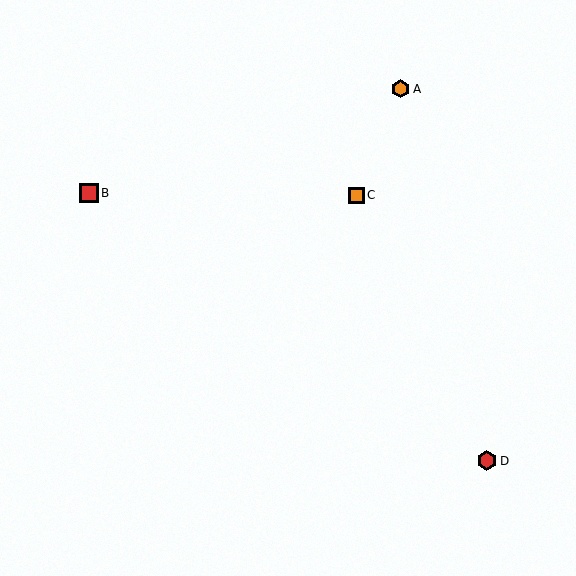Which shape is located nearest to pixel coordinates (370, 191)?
The orange square (labeled C) at (356, 195) is nearest to that location.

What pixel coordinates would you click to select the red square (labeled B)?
Click at (89, 193) to select the red square B.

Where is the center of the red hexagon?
The center of the red hexagon is at (487, 461).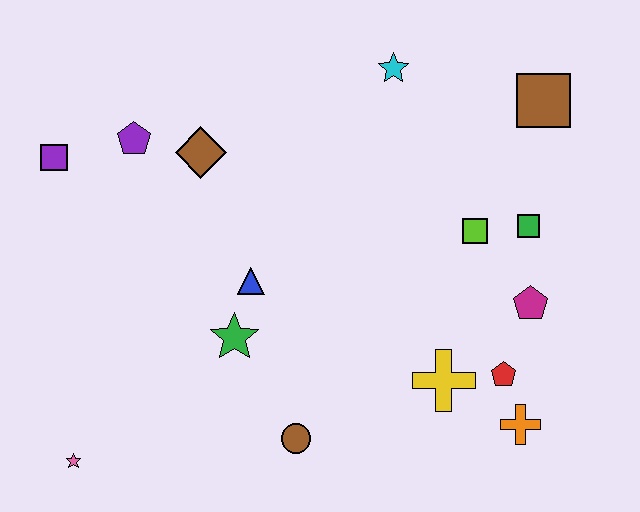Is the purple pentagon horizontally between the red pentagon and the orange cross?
No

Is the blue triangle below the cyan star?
Yes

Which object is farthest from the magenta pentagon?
The purple square is farthest from the magenta pentagon.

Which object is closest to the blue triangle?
The green star is closest to the blue triangle.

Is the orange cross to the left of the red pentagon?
No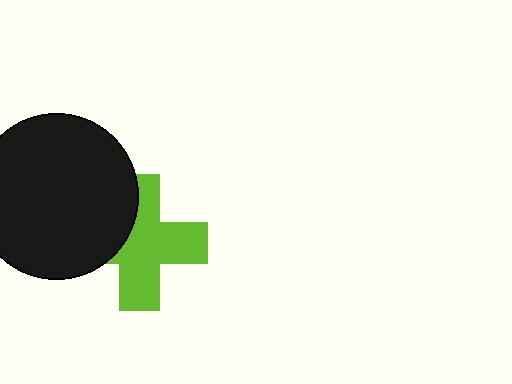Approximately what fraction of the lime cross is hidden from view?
Roughly 32% of the lime cross is hidden behind the black circle.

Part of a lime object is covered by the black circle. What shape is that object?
It is a cross.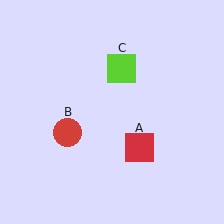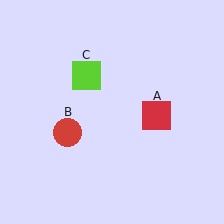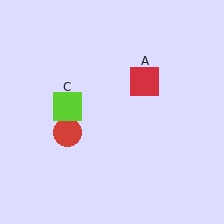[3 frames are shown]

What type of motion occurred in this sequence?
The red square (object A), lime square (object C) rotated counterclockwise around the center of the scene.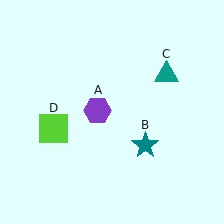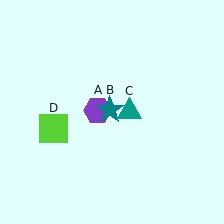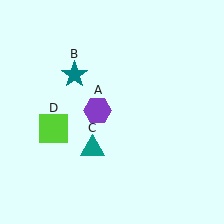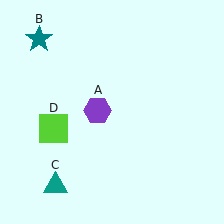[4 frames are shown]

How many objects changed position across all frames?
2 objects changed position: teal star (object B), teal triangle (object C).